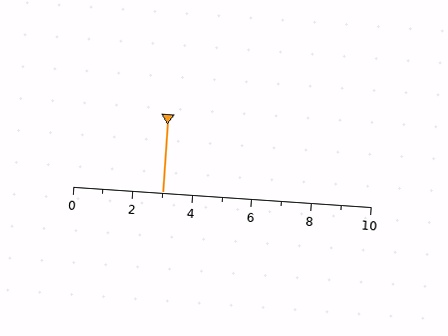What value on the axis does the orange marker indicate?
The marker indicates approximately 3.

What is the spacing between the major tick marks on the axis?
The major ticks are spaced 2 apart.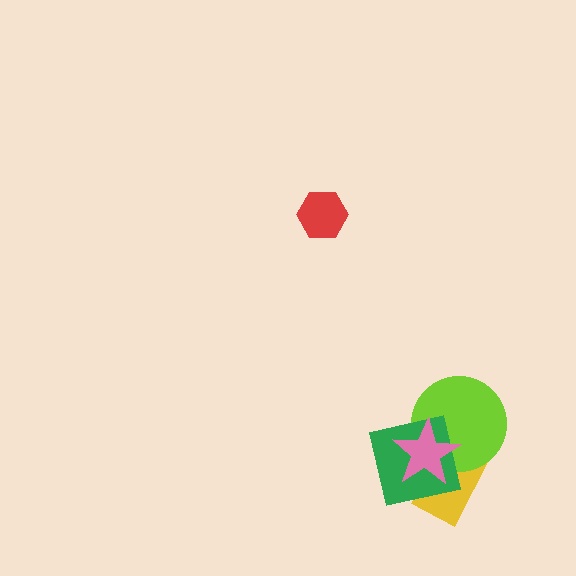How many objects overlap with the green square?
3 objects overlap with the green square.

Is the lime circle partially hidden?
Yes, it is partially covered by another shape.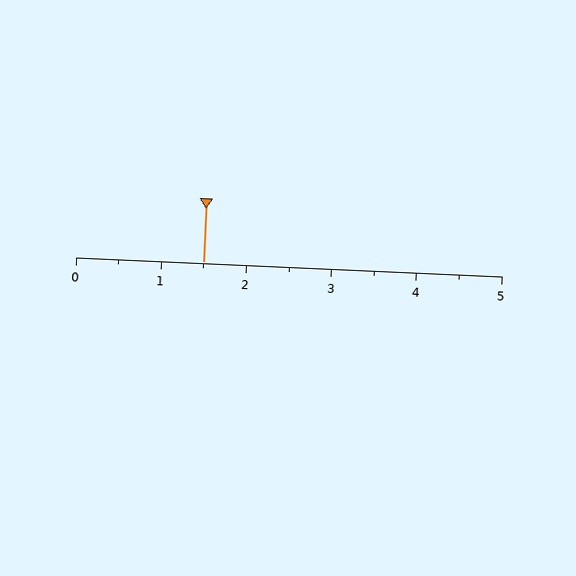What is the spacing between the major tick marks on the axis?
The major ticks are spaced 1 apart.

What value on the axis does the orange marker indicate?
The marker indicates approximately 1.5.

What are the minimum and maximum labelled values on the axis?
The axis runs from 0 to 5.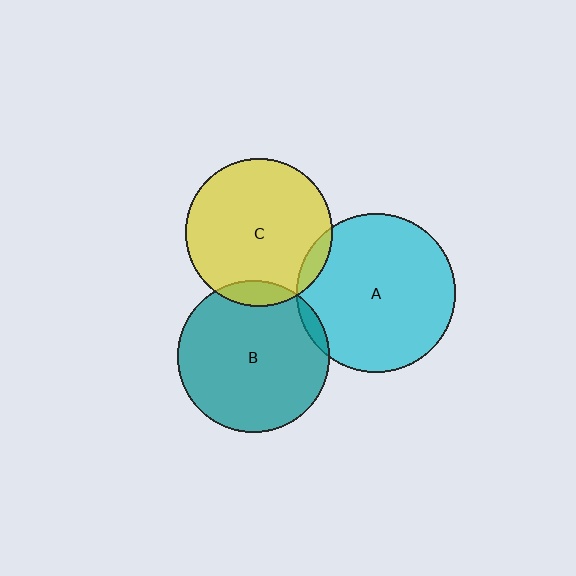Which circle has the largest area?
Circle A (cyan).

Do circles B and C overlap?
Yes.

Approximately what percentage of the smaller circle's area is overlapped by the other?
Approximately 10%.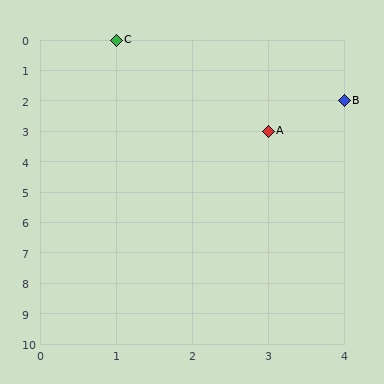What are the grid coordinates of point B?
Point B is at grid coordinates (4, 2).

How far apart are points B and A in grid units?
Points B and A are 1 column and 1 row apart (about 1.4 grid units diagonally).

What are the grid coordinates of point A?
Point A is at grid coordinates (3, 3).